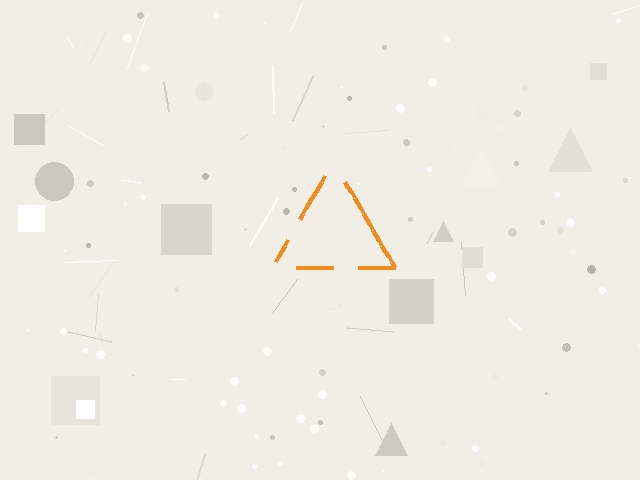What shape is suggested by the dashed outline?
The dashed outline suggests a triangle.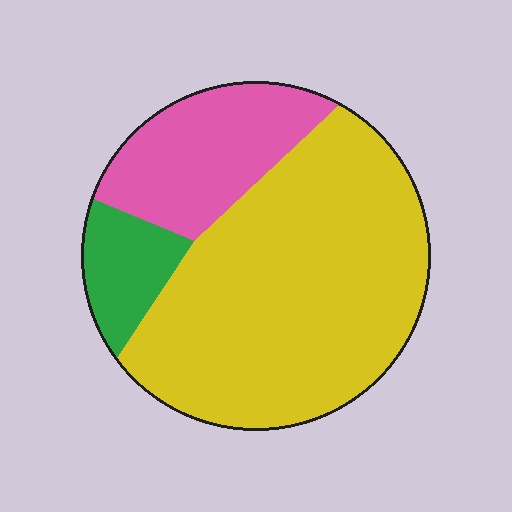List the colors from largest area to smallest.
From largest to smallest: yellow, pink, green.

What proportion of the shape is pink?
Pink covers around 25% of the shape.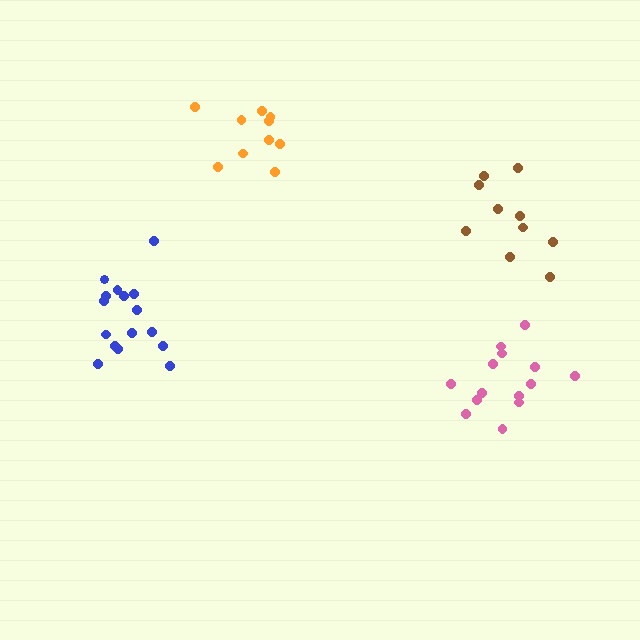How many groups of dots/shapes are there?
There are 4 groups.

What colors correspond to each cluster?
The clusters are colored: blue, orange, brown, pink.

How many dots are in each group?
Group 1: 16 dots, Group 2: 10 dots, Group 3: 10 dots, Group 4: 14 dots (50 total).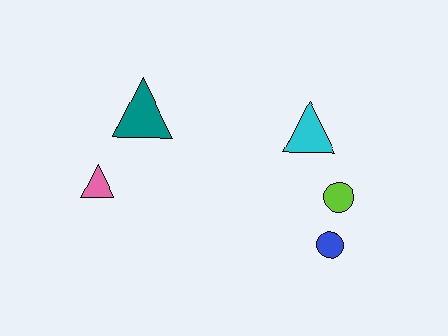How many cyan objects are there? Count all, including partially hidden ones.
There is 1 cyan object.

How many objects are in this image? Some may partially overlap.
There are 5 objects.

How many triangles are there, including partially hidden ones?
There are 3 triangles.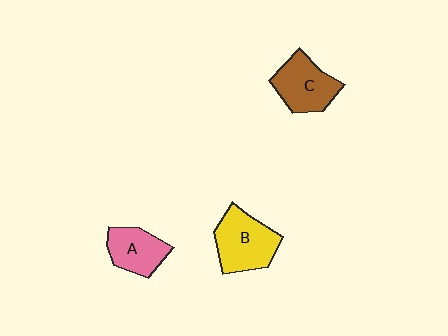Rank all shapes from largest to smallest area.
From largest to smallest: B (yellow), C (brown), A (pink).